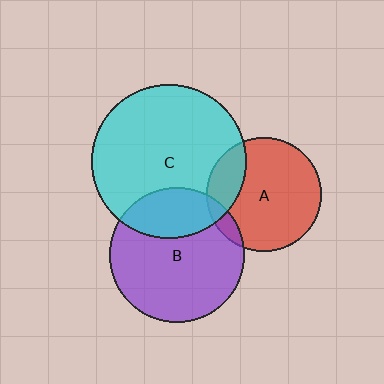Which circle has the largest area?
Circle C (cyan).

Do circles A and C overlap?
Yes.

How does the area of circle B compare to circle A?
Approximately 1.4 times.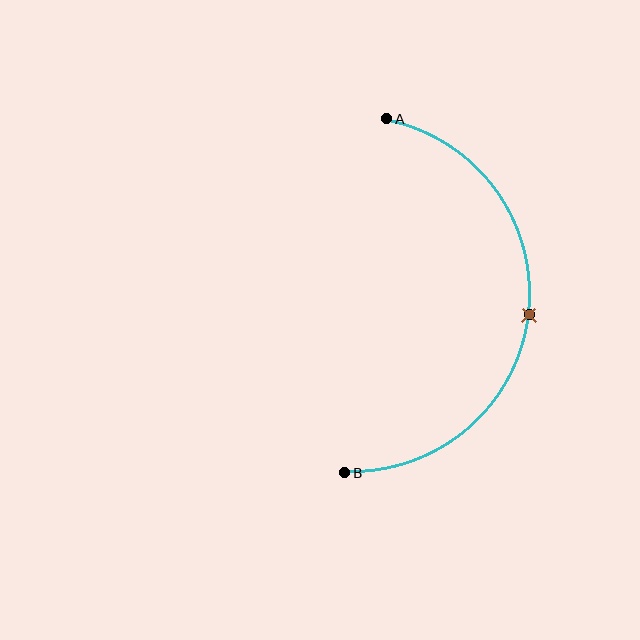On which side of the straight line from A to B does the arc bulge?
The arc bulges to the right of the straight line connecting A and B.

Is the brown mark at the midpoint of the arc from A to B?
Yes. The brown mark lies on the arc at equal arc-length from both A and B — it is the arc midpoint.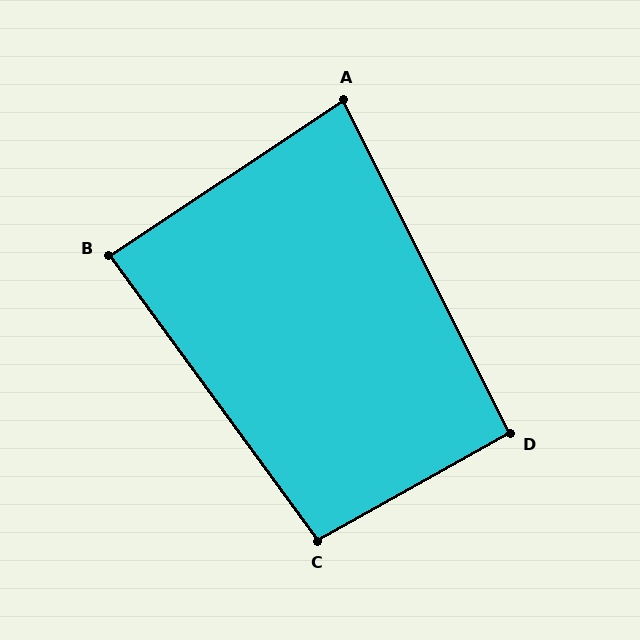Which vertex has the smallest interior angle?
A, at approximately 83 degrees.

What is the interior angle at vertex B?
Approximately 87 degrees (approximately right).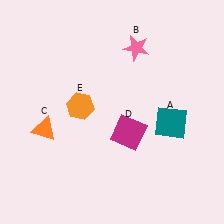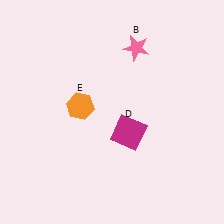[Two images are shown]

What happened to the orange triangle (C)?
The orange triangle (C) was removed in Image 2. It was in the bottom-left area of Image 1.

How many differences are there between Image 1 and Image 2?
There are 2 differences between the two images.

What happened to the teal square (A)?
The teal square (A) was removed in Image 2. It was in the bottom-right area of Image 1.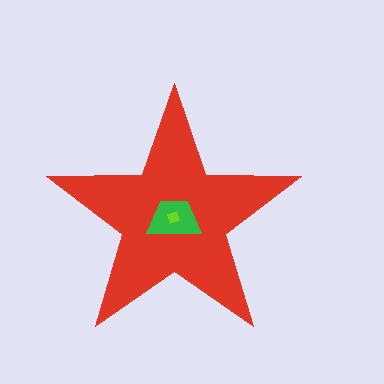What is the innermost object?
The lime diamond.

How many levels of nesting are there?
3.